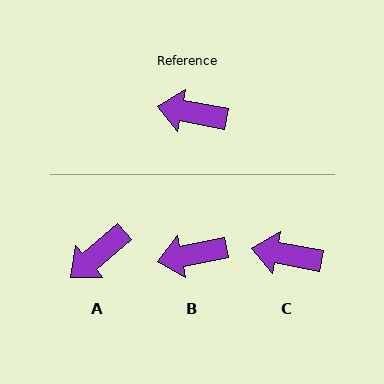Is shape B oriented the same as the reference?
No, it is off by about 22 degrees.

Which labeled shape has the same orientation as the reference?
C.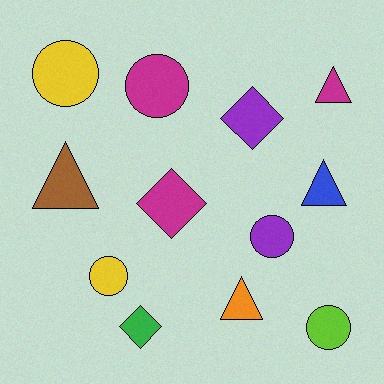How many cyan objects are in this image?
There are no cyan objects.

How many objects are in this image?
There are 12 objects.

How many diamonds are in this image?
There are 3 diamonds.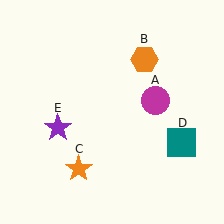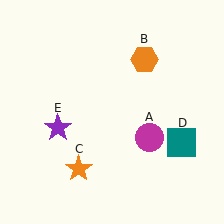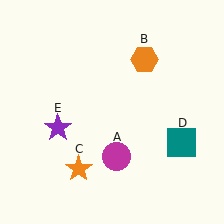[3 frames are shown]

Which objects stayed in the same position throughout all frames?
Orange hexagon (object B) and orange star (object C) and teal square (object D) and purple star (object E) remained stationary.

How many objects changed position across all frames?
1 object changed position: magenta circle (object A).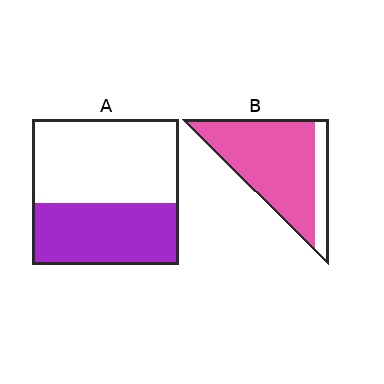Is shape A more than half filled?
No.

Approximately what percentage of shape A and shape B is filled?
A is approximately 40% and B is approximately 80%.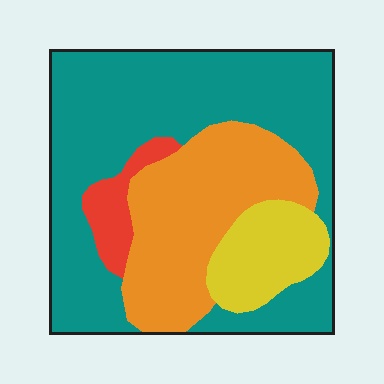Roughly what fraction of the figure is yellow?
Yellow takes up less than a quarter of the figure.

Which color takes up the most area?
Teal, at roughly 55%.